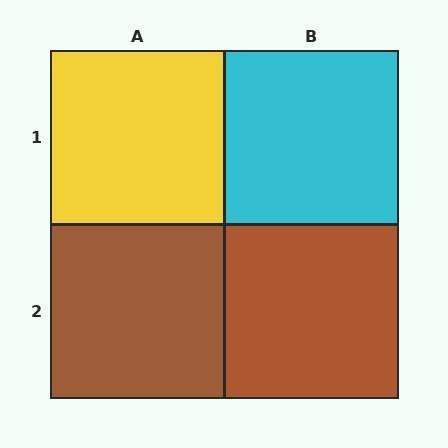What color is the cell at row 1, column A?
Yellow.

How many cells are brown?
2 cells are brown.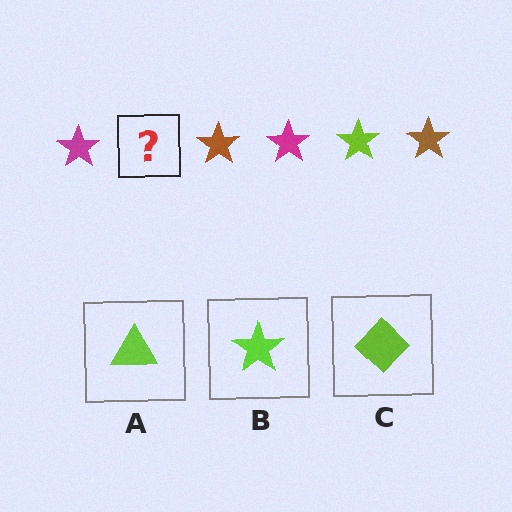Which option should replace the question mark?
Option B.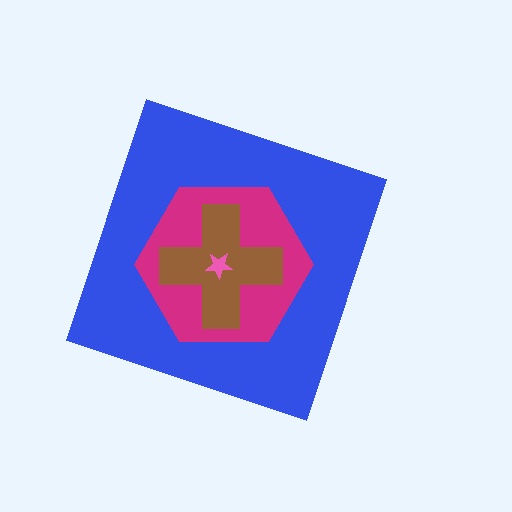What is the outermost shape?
The blue diamond.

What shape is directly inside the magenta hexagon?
The brown cross.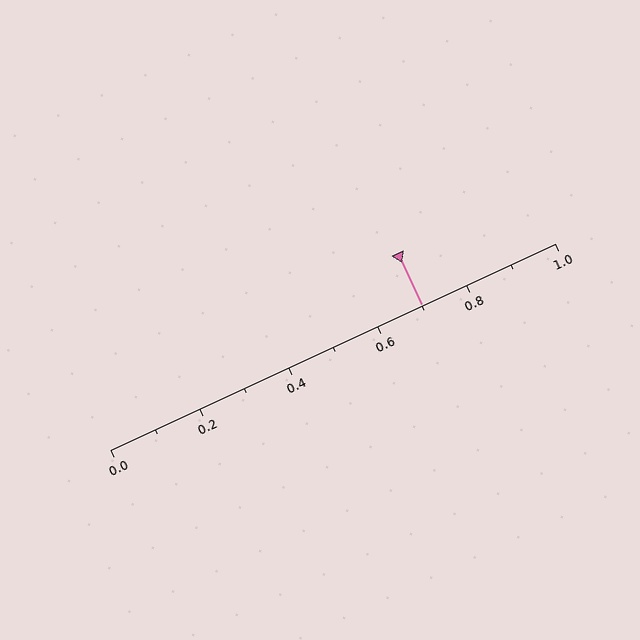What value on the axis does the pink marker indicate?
The marker indicates approximately 0.7.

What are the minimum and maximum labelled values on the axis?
The axis runs from 0.0 to 1.0.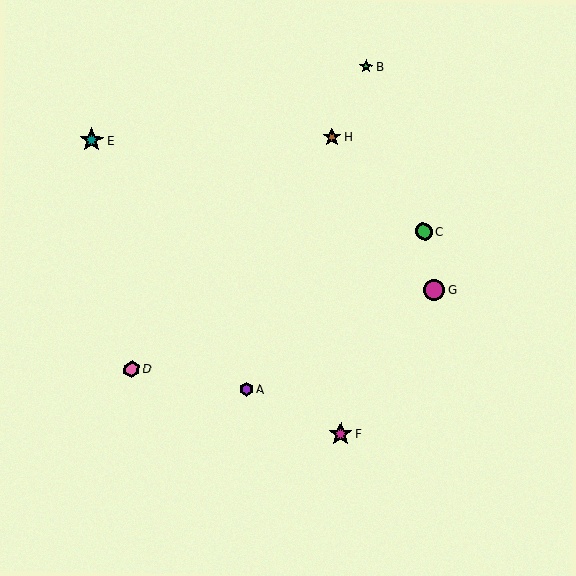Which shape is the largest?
The teal star (labeled E) is the largest.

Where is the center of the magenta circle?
The center of the magenta circle is at (434, 289).